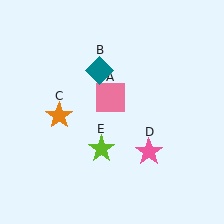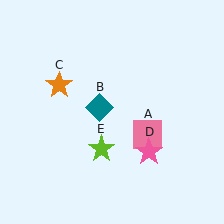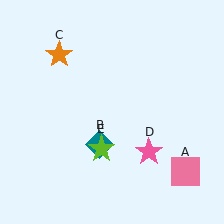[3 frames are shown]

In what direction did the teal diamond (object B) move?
The teal diamond (object B) moved down.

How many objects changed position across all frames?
3 objects changed position: pink square (object A), teal diamond (object B), orange star (object C).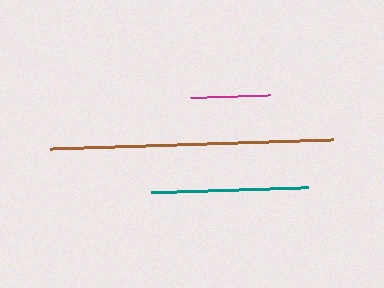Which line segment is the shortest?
The magenta line is the shortest at approximately 80 pixels.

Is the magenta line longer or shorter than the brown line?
The brown line is longer than the magenta line.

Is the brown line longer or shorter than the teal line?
The brown line is longer than the teal line.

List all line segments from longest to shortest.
From longest to shortest: brown, teal, magenta.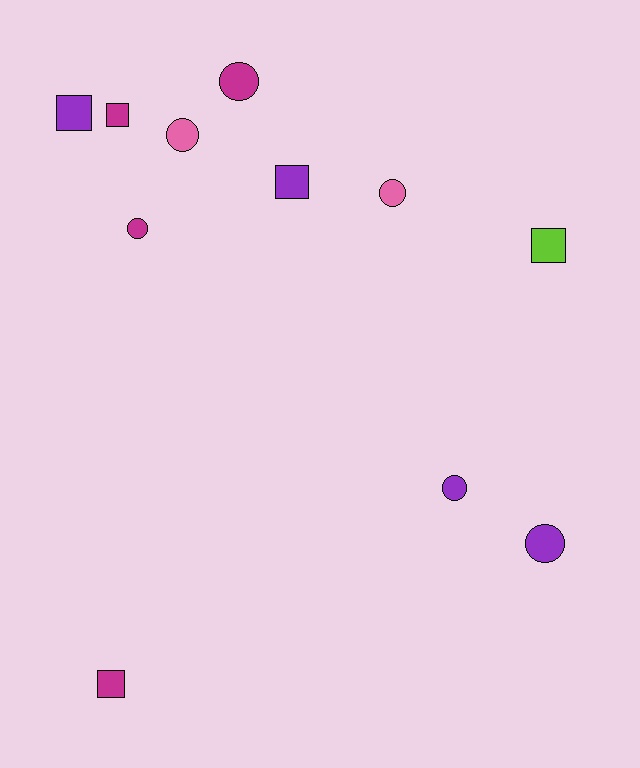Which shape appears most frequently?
Circle, with 6 objects.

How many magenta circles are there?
There are 2 magenta circles.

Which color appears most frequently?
Magenta, with 4 objects.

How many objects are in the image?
There are 11 objects.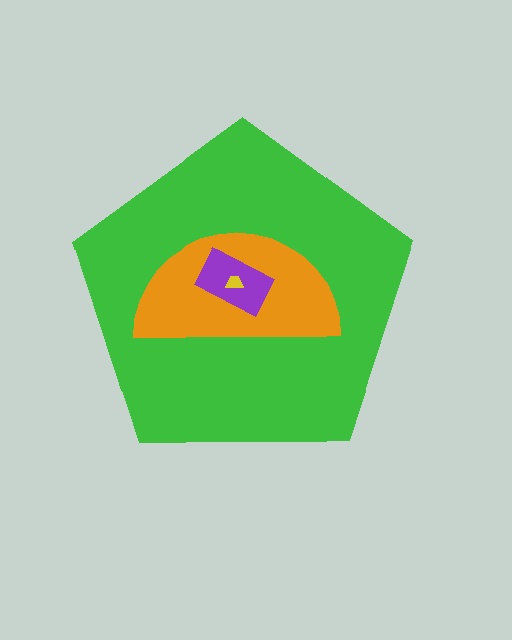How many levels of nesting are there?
4.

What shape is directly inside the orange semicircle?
The purple rectangle.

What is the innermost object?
The yellow trapezoid.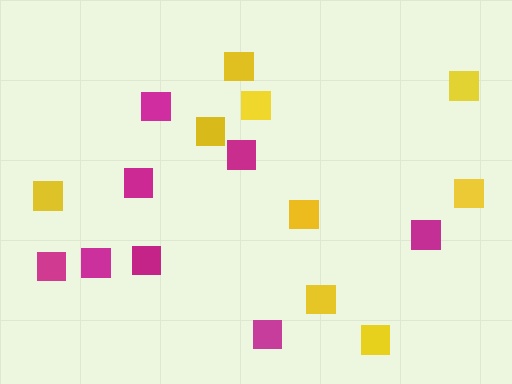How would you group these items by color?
There are 2 groups: one group of yellow squares (9) and one group of magenta squares (8).